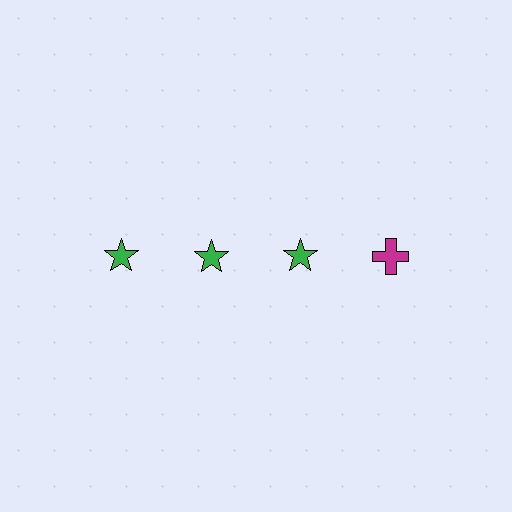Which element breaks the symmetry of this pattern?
The magenta cross in the top row, second from right column breaks the symmetry. All other shapes are green stars.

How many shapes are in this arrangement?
There are 4 shapes arranged in a grid pattern.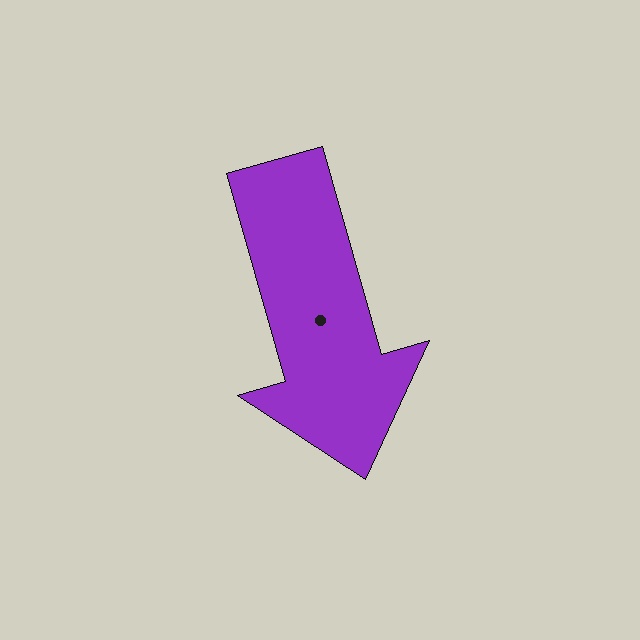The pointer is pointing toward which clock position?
Roughly 5 o'clock.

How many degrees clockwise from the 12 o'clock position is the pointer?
Approximately 164 degrees.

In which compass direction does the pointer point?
South.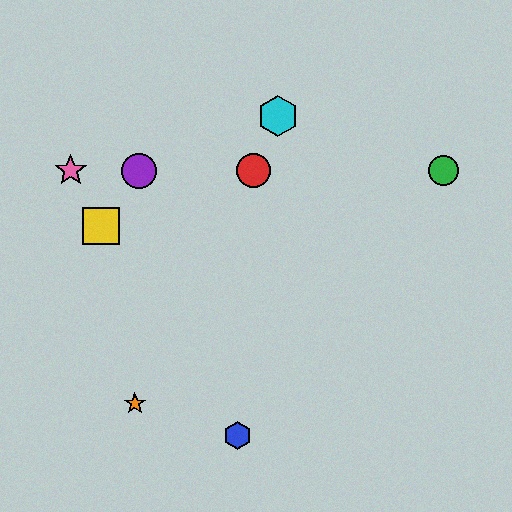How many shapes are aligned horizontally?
4 shapes (the red circle, the green circle, the purple circle, the pink star) are aligned horizontally.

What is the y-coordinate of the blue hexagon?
The blue hexagon is at y≈436.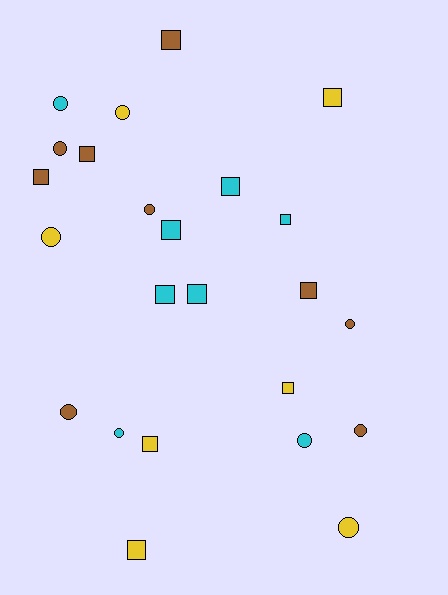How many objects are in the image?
There are 24 objects.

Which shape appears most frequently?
Square, with 13 objects.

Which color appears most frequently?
Brown, with 9 objects.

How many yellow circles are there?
There are 3 yellow circles.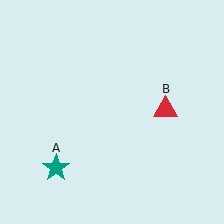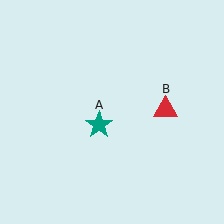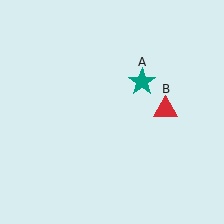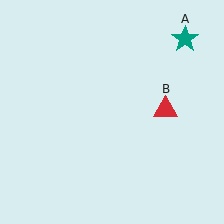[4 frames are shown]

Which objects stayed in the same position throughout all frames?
Red triangle (object B) remained stationary.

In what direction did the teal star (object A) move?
The teal star (object A) moved up and to the right.